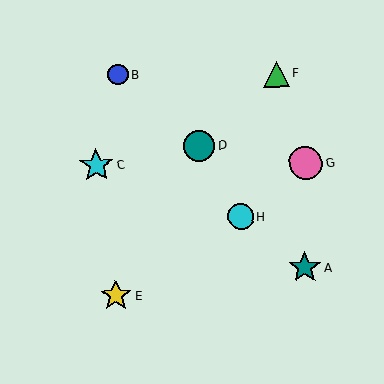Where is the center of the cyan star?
The center of the cyan star is at (96, 165).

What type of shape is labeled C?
Shape C is a cyan star.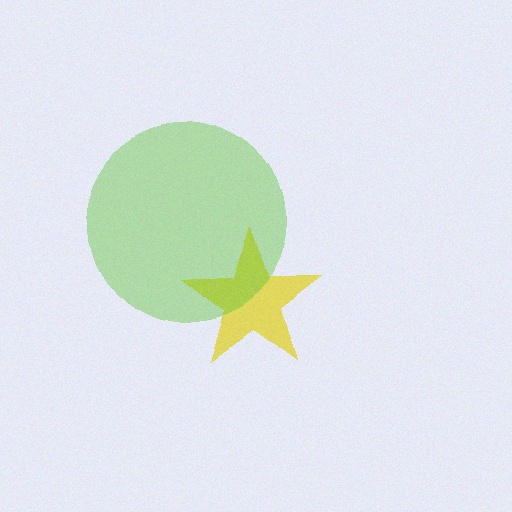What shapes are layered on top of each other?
The layered shapes are: a yellow star, a lime circle.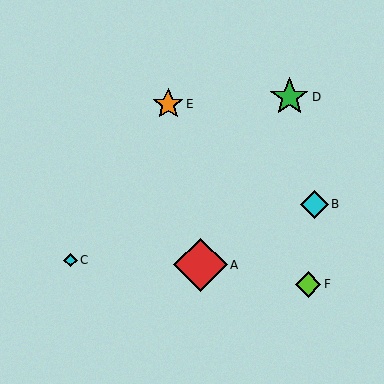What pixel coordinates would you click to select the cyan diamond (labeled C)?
Click at (71, 260) to select the cyan diamond C.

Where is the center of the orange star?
The center of the orange star is at (168, 104).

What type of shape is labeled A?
Shape A is a red diamond.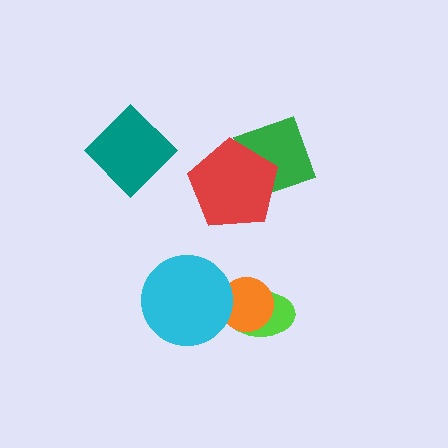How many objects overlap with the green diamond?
1 object overlaps with the green diamond.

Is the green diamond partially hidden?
Yes, it is partially covered by another shape.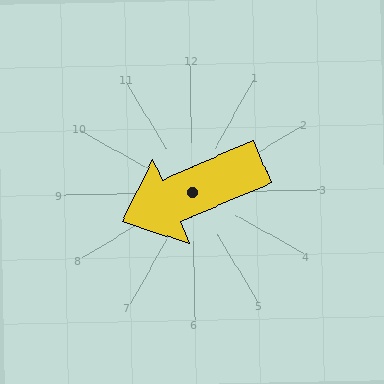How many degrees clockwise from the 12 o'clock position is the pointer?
Approximately 248 degrees.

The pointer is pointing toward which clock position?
Roughly 8 o'clock.